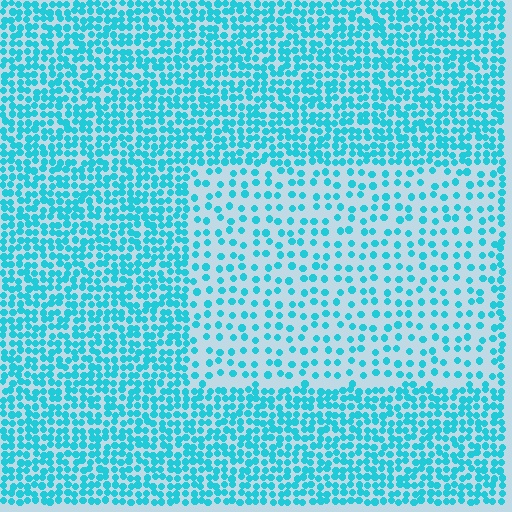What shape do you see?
I see a rectangle.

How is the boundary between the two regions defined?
The boundary is defined by a change in element density (approximately 2.3x ratio). All elements are the same color, size, and shape.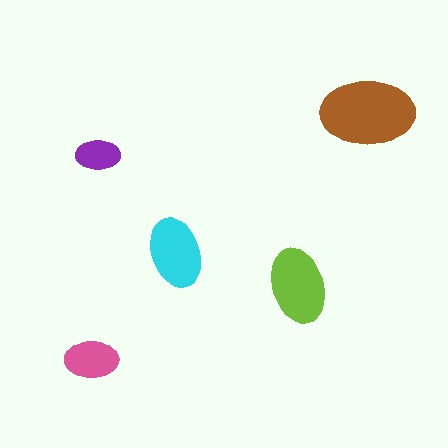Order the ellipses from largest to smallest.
the brown one, the lime one, the cyan one, the pink one, the purple one.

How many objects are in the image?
There are 5 objects in the image.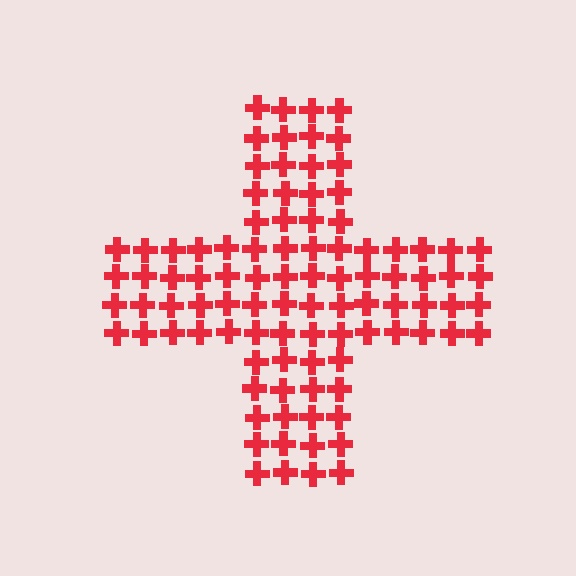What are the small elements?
The small elements are crosses.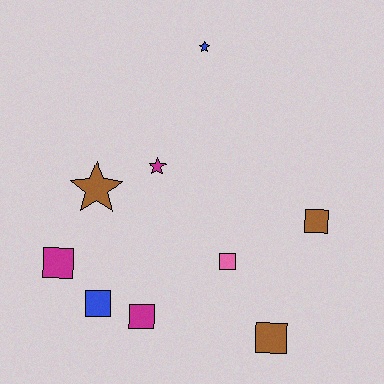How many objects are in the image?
There are 9 objects.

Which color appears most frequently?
Brown, with 3 objects.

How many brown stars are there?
There is 1 brown star.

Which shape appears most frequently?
Square, with 6 objects.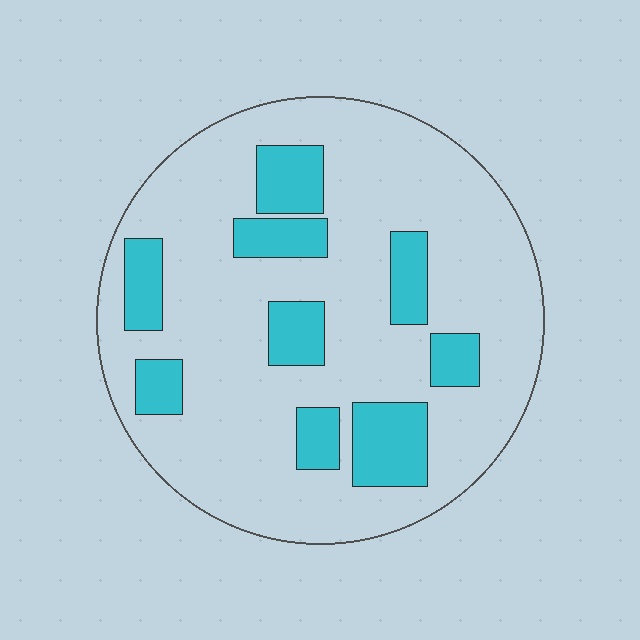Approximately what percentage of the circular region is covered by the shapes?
Approximately 20%.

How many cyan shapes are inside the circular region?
9.